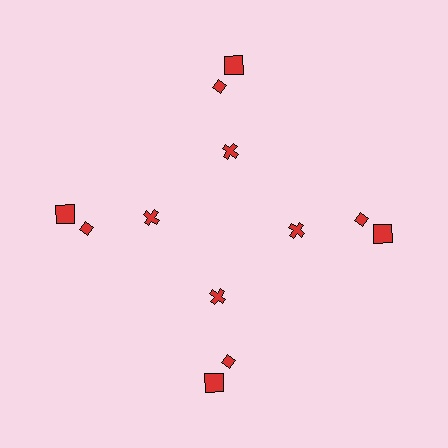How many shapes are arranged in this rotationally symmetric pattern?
There are 12 shapes, arranged in 4 groups of 3.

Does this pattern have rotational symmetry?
Yes, this pattern has 4-fold rotational symmetry. It looks the same after rotating 90 degrees around the center.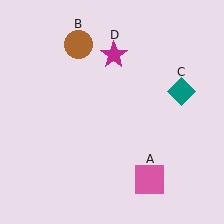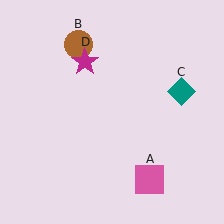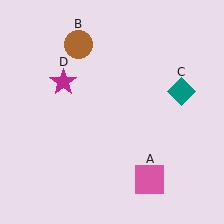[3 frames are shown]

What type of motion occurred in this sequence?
The magenta star (object D) rotated counterclockwise around the center of the scene.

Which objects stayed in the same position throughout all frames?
Pink square (object A) and brown circle (object B) and teal diamond (object C) remained stationary.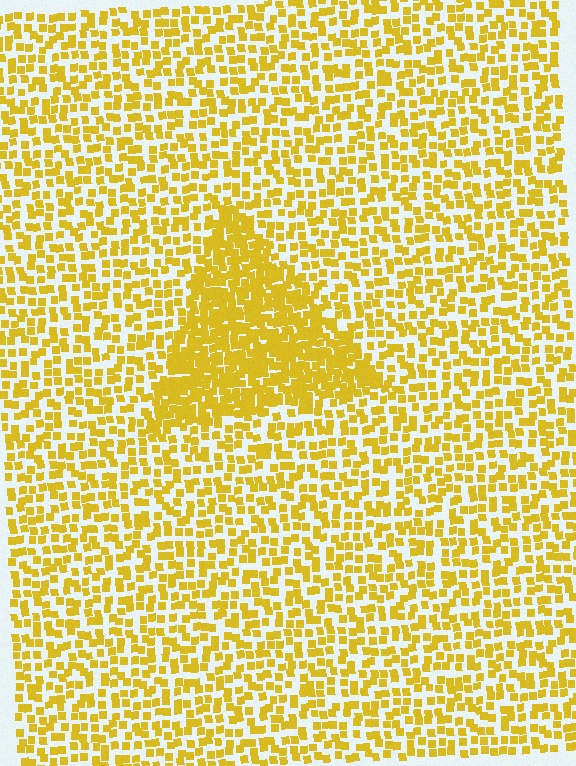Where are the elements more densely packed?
The elements are more densely packed inside the triangle boundary.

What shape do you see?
I see a triangle.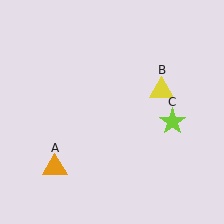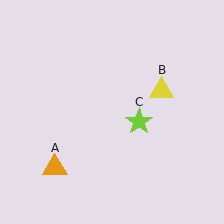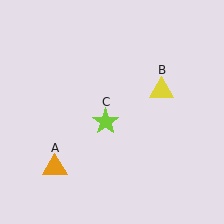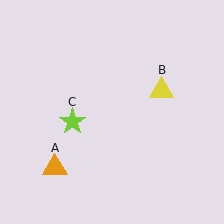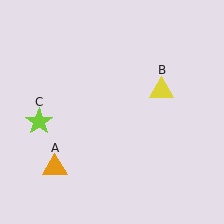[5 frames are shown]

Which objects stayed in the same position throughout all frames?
Orange triangle (object A) and yellow triangle (object B) remained stationary.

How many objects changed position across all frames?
1 object changed position: lime star (object C).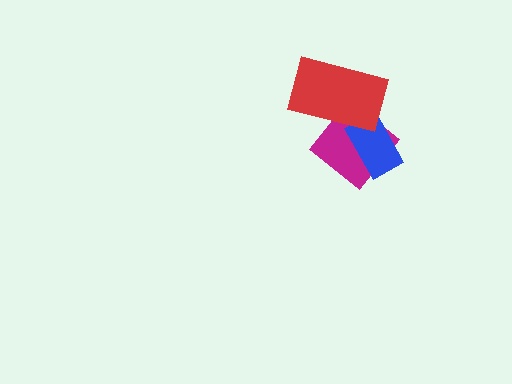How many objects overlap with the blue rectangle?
2 objects overlap with the blue rectangle.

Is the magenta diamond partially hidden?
Yes, it is partially covered by another shape.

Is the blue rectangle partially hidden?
Yes, it is partially covered by another shape.